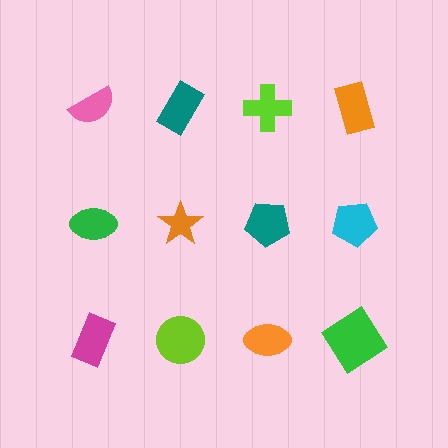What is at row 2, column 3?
A teal pentagon.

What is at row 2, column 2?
An orange star.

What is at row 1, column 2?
A teal rectangle.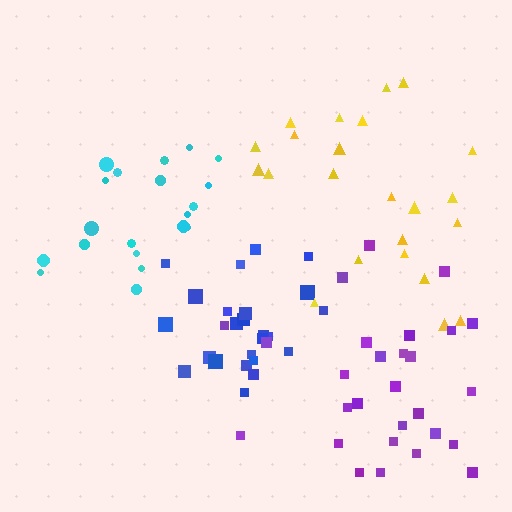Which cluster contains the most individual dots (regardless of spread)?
Purple (28).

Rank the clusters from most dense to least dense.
blue, cyan, purple, yellow.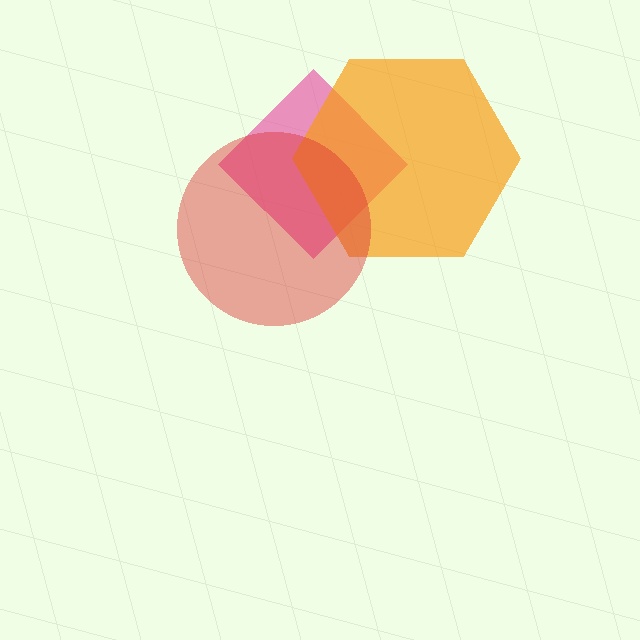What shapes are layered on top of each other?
The layered shapes are: a pink diamond, an orange hexagon, a red circle.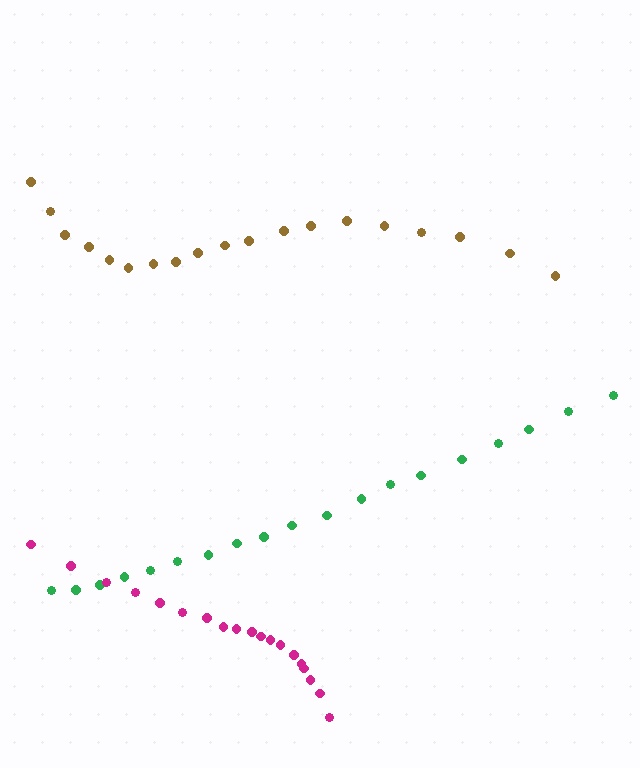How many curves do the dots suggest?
There are 3 distinct paths.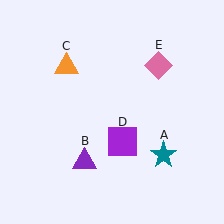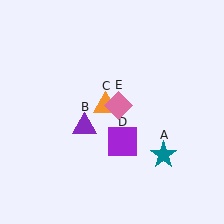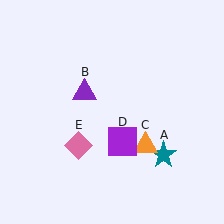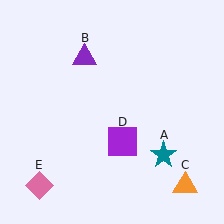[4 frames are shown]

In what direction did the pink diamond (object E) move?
The pink diamond (object E) moved down and to the left.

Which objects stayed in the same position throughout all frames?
Teal star (object A) and purple square (object D) remained stationary.